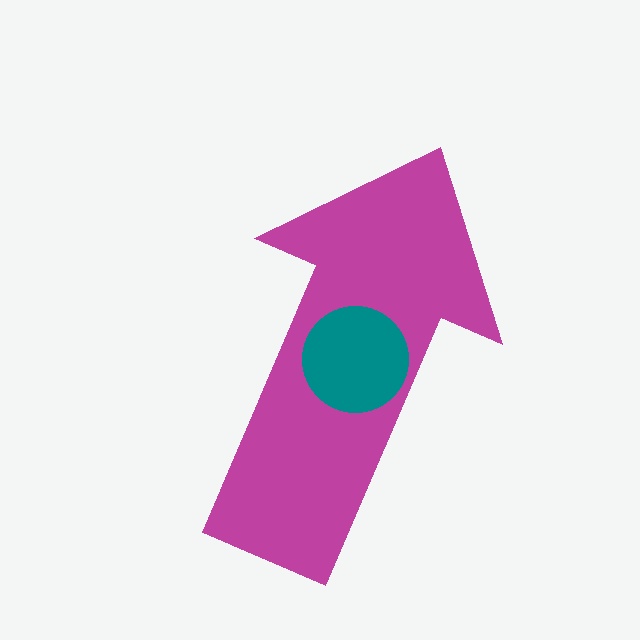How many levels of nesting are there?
2.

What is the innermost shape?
The teal circle.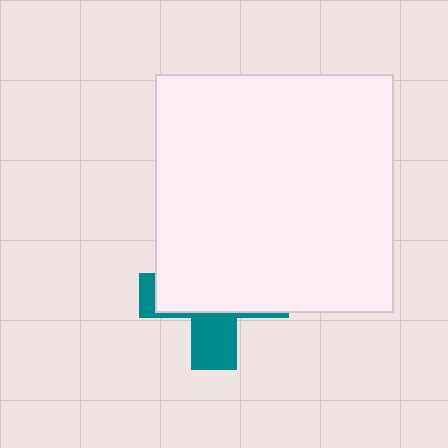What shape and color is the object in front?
The object in front is a white square.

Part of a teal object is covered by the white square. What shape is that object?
It is a cross.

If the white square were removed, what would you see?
You would see the complete teal cross.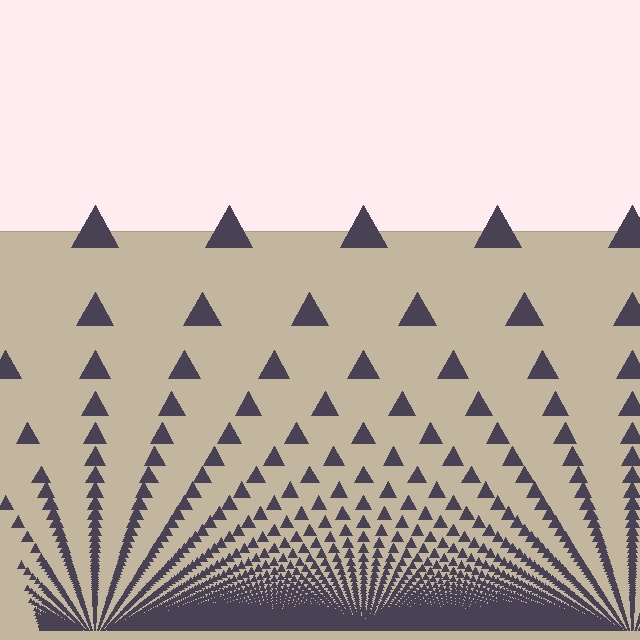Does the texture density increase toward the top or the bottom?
Density increases toward the bottom.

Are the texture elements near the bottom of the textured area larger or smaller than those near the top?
Smaller. The gradient is inverted — elements near the bottom are smaller and denser.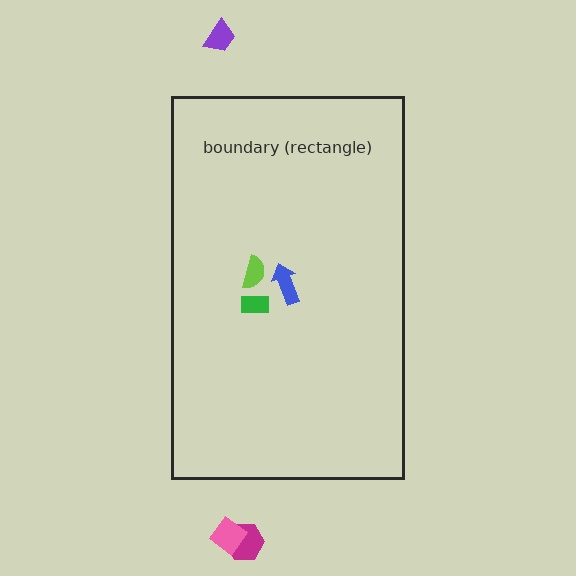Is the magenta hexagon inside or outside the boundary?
Outside.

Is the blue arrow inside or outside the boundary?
Inside.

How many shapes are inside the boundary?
3 inside, 3 outside.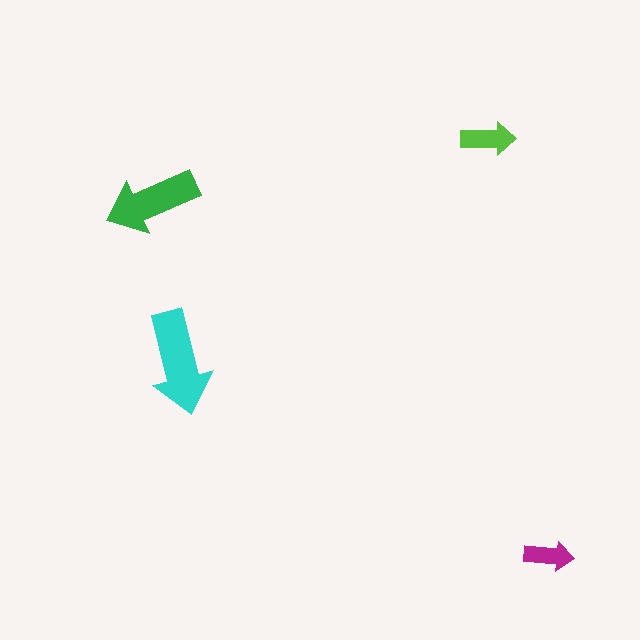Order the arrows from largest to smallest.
the cyan one, the green one, the lime one, the magenta one.